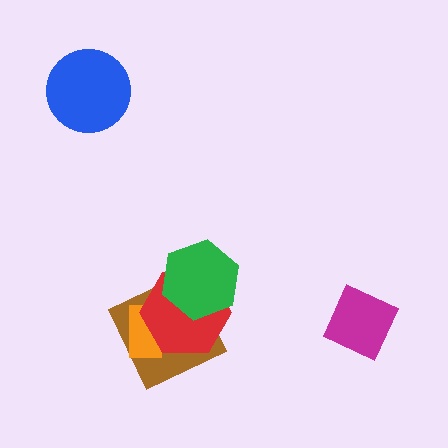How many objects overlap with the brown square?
3 objects overlap with the brown square.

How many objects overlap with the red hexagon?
3 objects overlap with the red hexagon.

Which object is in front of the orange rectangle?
The red hexagon is in front of the orange rectangle.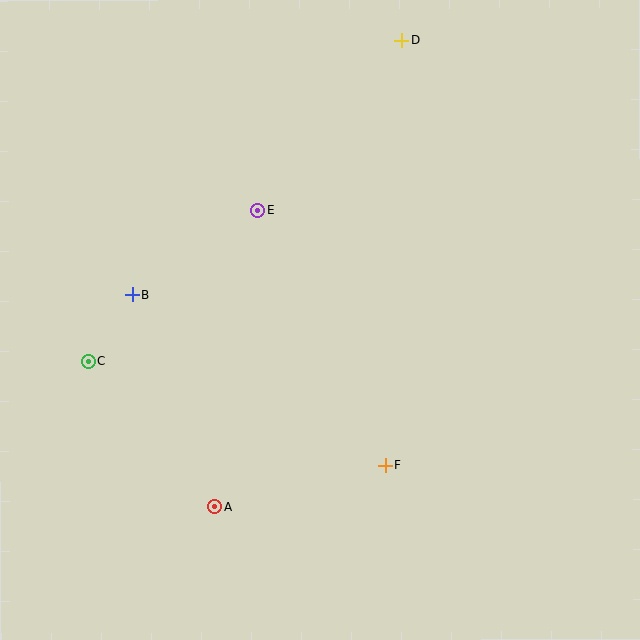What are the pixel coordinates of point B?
Point B is at (132, 294).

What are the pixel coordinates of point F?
Point F is at (386, 465).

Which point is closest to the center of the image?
Point E at (257, 211) is closest to the center.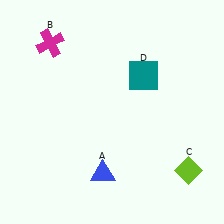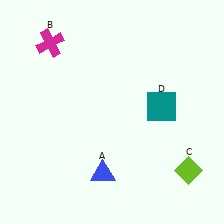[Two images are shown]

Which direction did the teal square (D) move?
The teal square (D) moved down.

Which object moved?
The teal square (D) moved down.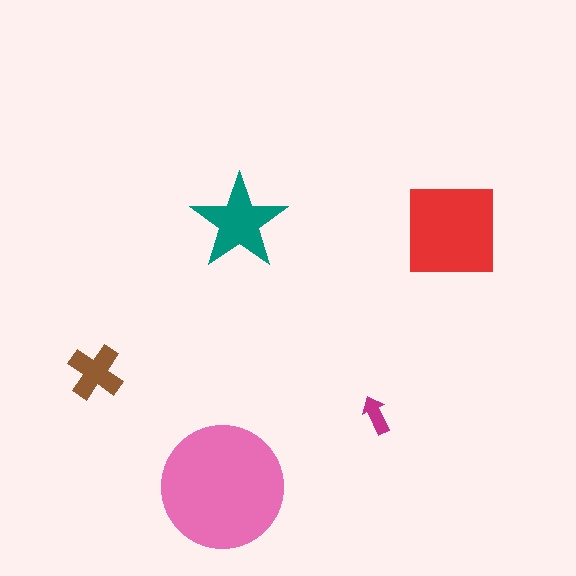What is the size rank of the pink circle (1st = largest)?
1st.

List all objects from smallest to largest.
The magenta arrow, the brown cross, the teal star, the red square, the pink circle.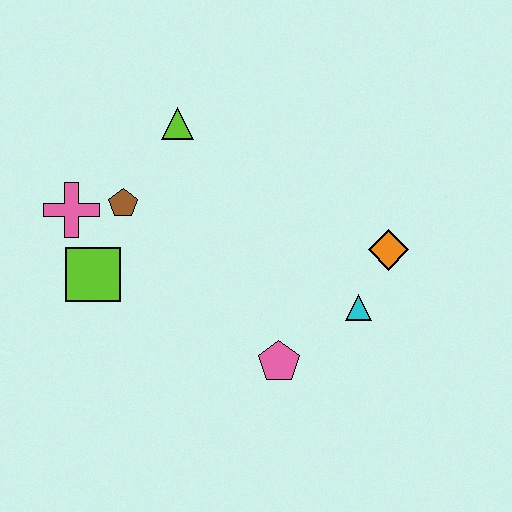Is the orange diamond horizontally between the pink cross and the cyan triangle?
No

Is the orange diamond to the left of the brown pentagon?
No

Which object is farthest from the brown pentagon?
The orange diamond is farthest from the brown pentagon.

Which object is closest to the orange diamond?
The cyan triangle is closest to the orange diamond.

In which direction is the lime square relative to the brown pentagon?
The lime square is below the brown pentagon.